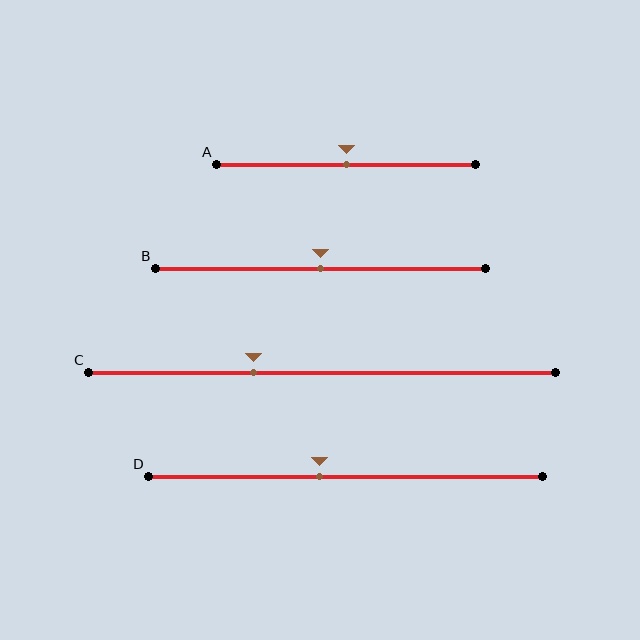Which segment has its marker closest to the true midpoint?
Segment A has its marker closest to the true midpoint.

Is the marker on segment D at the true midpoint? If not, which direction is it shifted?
No, the marker on segment D is shifted to the left by about 6% of the segment length.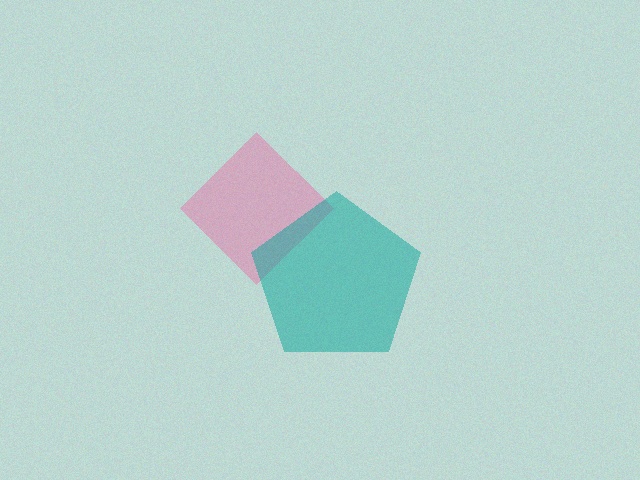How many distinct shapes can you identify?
There are 2 distinct shapes: a pink diamond, a teal pentagon.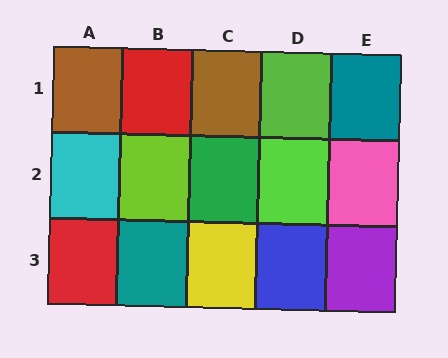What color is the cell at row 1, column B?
Red.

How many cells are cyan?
1 cell is cyan.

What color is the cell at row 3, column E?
Purple.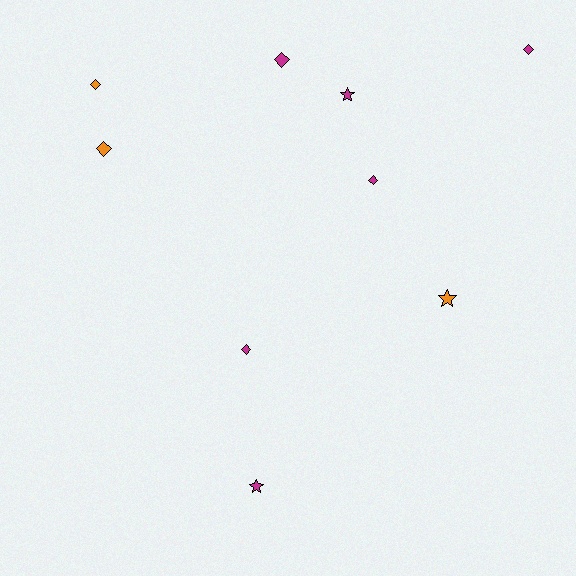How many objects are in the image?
There are 9 objects.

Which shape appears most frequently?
Diamond, with 6 objects.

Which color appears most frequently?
Magenta, with 6 objects.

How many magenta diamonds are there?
There are 4 magenta diamonds.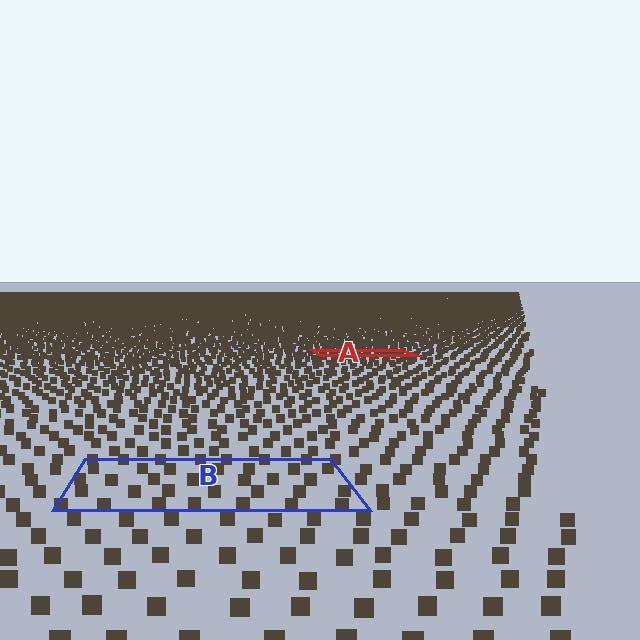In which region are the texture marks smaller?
The texture marks are smaller in region A, because it is farther away.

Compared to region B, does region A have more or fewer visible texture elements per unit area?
Region A has more texture elements per unit area — they are packed more densely because it is farther away.